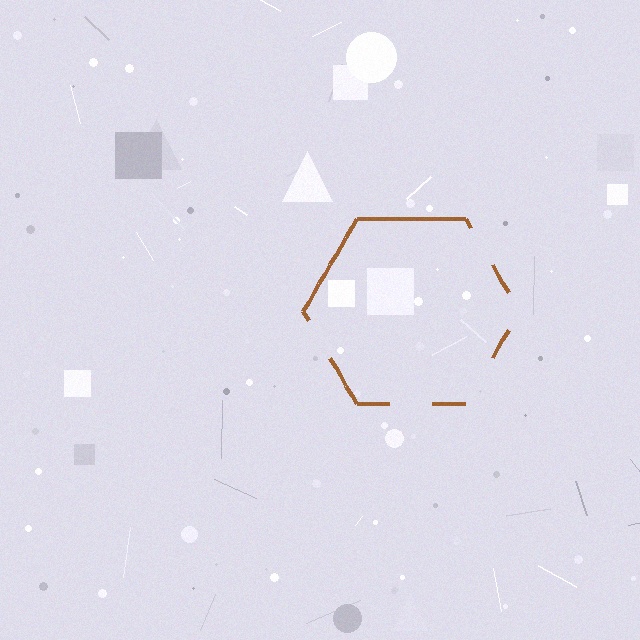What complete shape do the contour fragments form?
The contour fragments form a hexagon.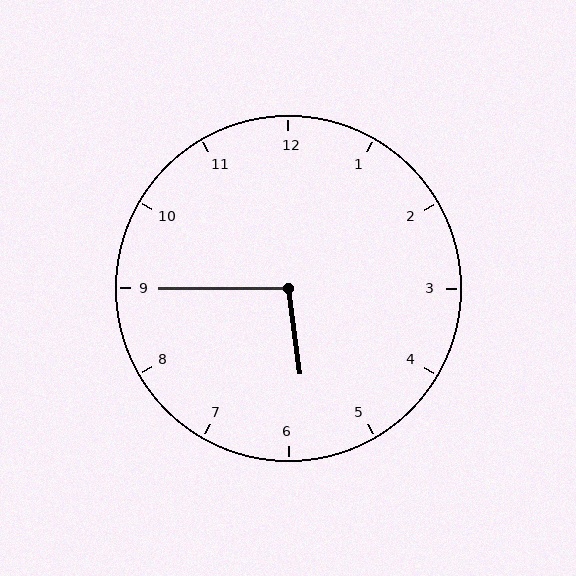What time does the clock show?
5:45.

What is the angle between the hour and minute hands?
Approximately 98 degrees.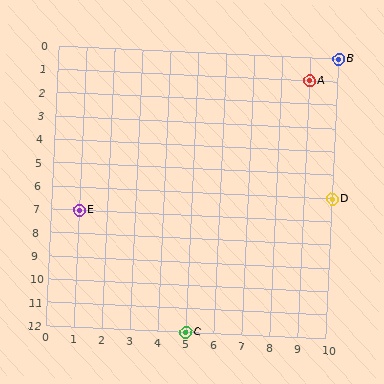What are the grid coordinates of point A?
Point A is at grid coordinates (9, 1).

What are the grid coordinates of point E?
Point E is at grid coordinates (1, 7).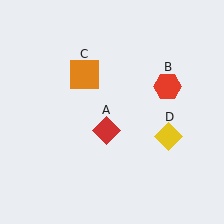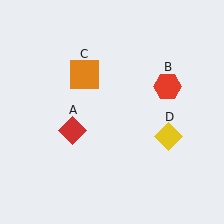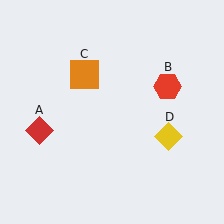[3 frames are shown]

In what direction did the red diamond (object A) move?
The red diamond (object A) moved left.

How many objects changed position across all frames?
1 object changed position: red diamond (object A).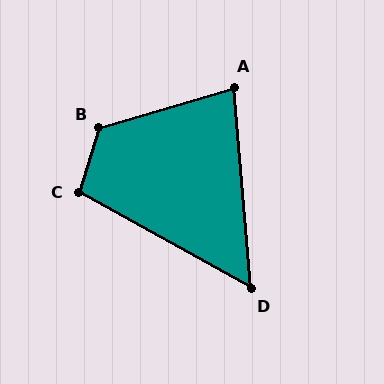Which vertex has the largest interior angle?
B, at approximately 124 degrees.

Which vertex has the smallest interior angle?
D, at approximately 56 degrees.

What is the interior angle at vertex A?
Approximately 78 degrees (acute).